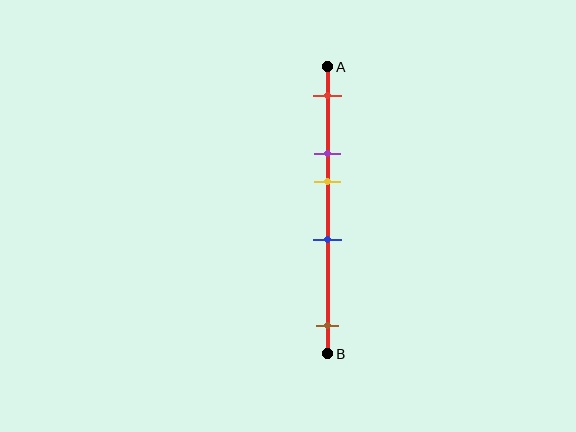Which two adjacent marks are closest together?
The purple and yellow marks are the closest adjacent pair.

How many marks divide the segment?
There are 5 marks dividing the segment.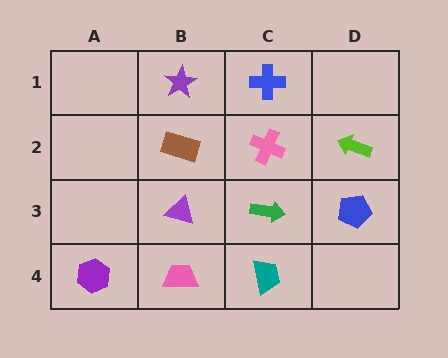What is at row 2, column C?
A pink cross.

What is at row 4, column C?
A teal trapezoid.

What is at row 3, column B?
A purple triangle.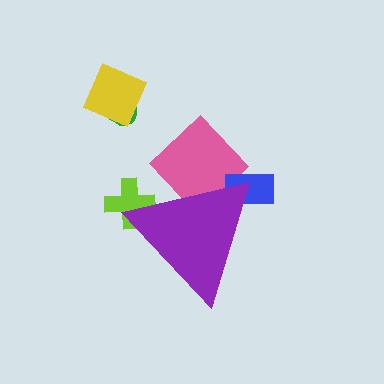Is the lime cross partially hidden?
Yes, the lime cross is partially hidden behind the purple triangle.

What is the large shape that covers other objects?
A purple triangle.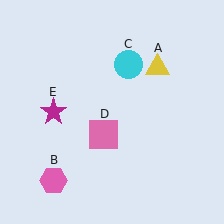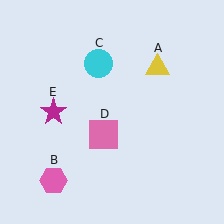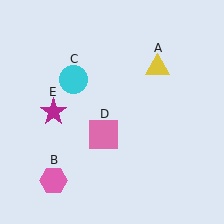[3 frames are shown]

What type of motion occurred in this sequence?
The cyan circle (object C) rotated counterclockwise around the center of the scene.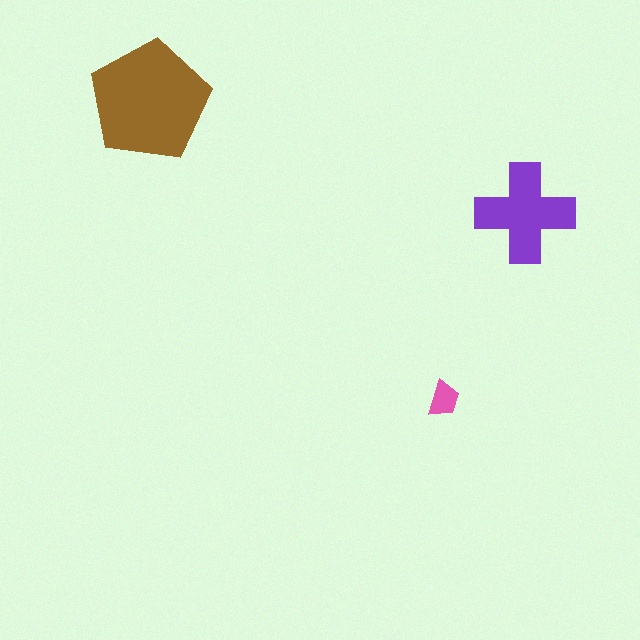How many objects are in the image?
There are 3 objects in the image.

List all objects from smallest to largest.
The pink trapezoid, the purple cross, the brown pentagon.